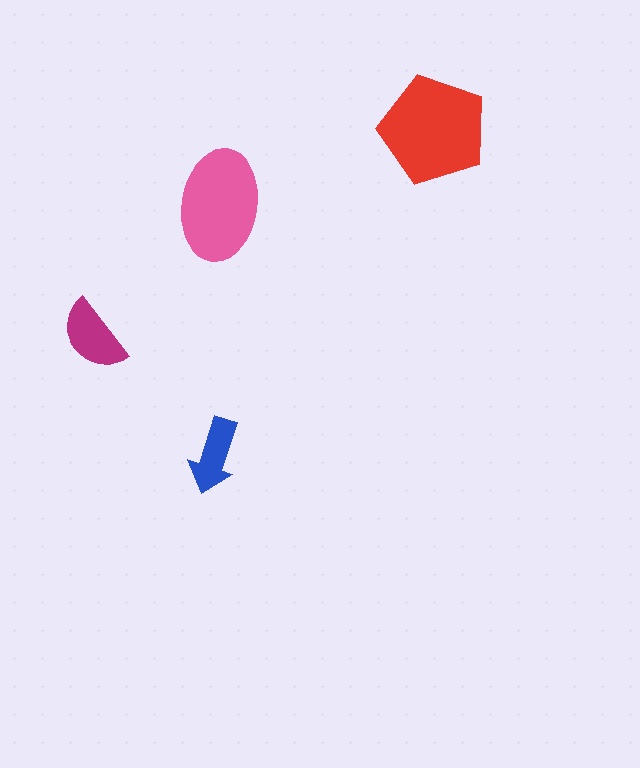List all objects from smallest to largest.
The blue arrow, the magenta semicircle, the pink ellipse, the red pentagon.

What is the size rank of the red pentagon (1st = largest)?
1st.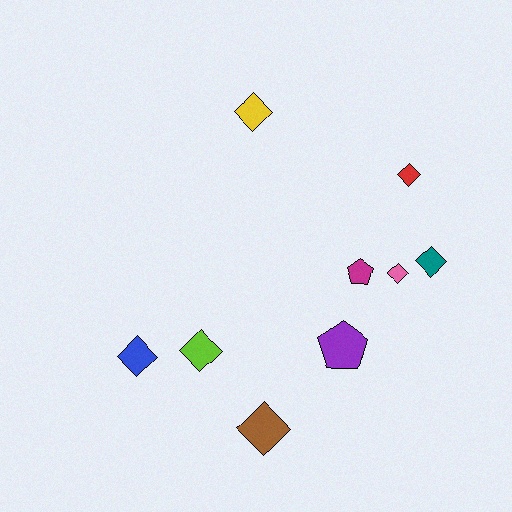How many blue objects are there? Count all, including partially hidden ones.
There is 1 blue object.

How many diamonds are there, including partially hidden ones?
There are 7 diamonds.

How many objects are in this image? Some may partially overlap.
There are 9 objects.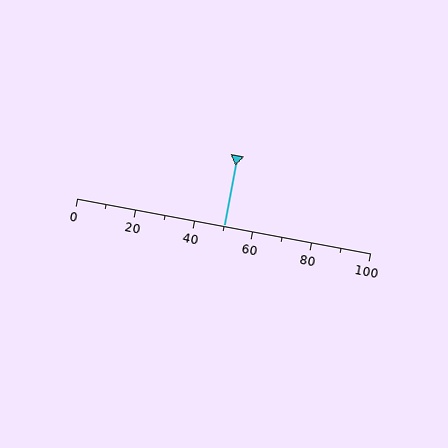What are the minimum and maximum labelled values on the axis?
The axis runs from 0 to 100.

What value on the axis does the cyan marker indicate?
The marker indicates approximately 50.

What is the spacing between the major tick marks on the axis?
The major ticks are spaced 20 apart.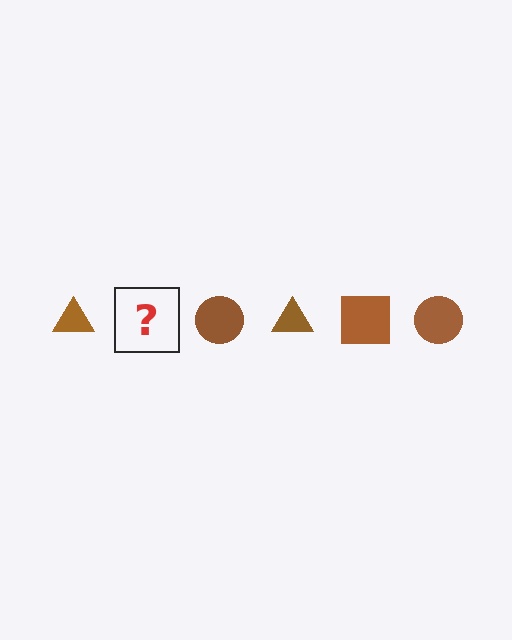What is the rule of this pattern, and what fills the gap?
The rule is that the pattern cycles through triangle, square, circle shapes in brown. The gap should be filled with a brown square.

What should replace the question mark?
The question mark should be replaced with a brown square.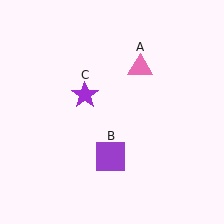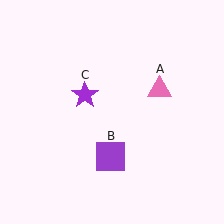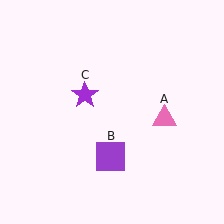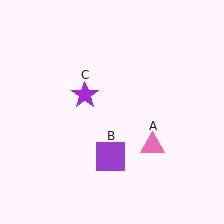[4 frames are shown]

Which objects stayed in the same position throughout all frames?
Purple square (object B) and purple star (object C) remained stationary.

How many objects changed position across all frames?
1 object changed position: pink triangle (object A).